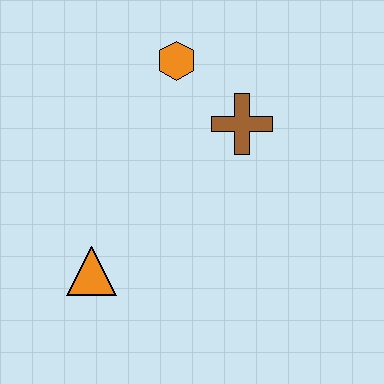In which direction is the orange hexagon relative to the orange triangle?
The orange hexagon is above the orange triangle.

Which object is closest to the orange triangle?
The brown cross is closest to the orange triangle.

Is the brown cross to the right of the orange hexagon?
Yes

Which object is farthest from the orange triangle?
The orange hexagon is farthest from the orange triangle.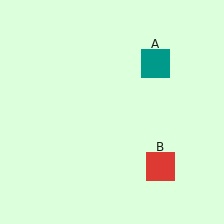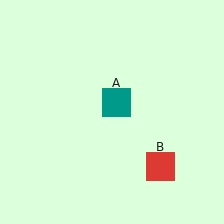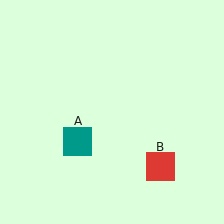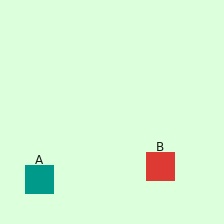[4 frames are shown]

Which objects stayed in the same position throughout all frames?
Red square (object B) remained stationary.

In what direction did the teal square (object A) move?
The teal square (object A) moved down and to the left.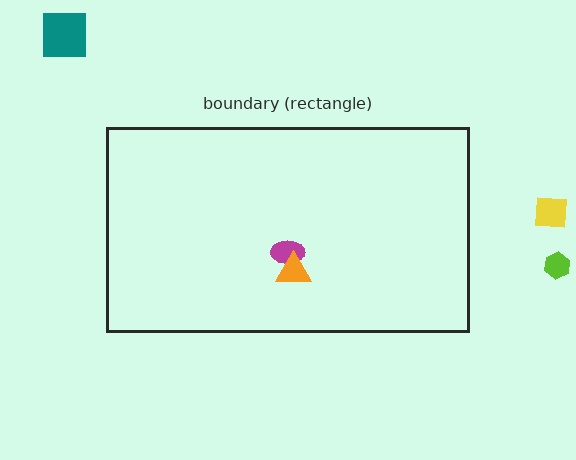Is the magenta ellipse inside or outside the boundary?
Inside.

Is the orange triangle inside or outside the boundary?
Inside.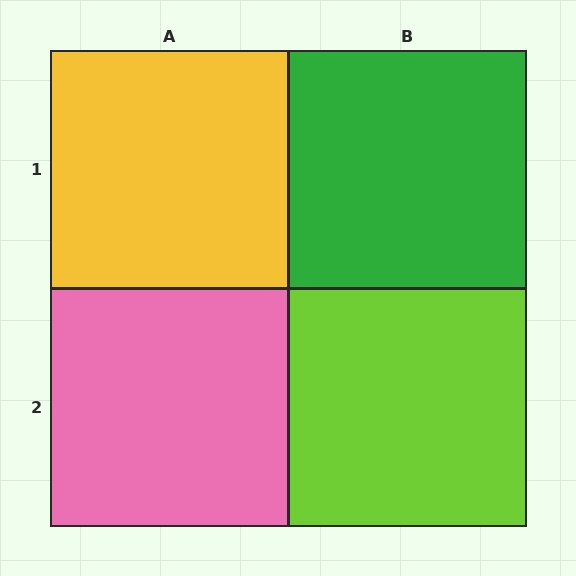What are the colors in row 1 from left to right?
Yellow, green.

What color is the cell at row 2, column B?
Lime.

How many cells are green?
1 cell is green.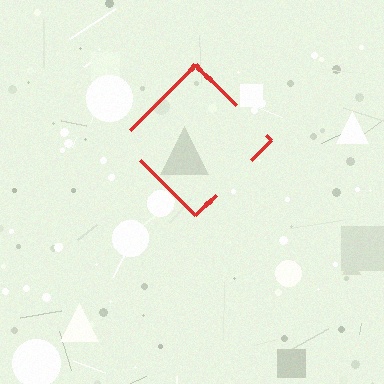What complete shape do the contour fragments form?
The contour fragments form a diamond.